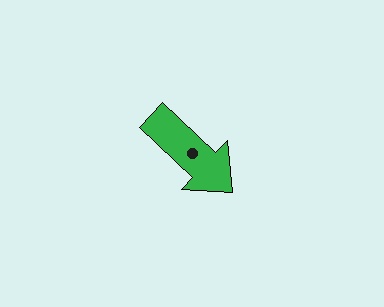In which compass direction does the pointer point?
Southeast.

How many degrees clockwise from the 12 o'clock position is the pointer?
Approximately 133 degrees.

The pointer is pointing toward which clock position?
Roughly 4 o'clock.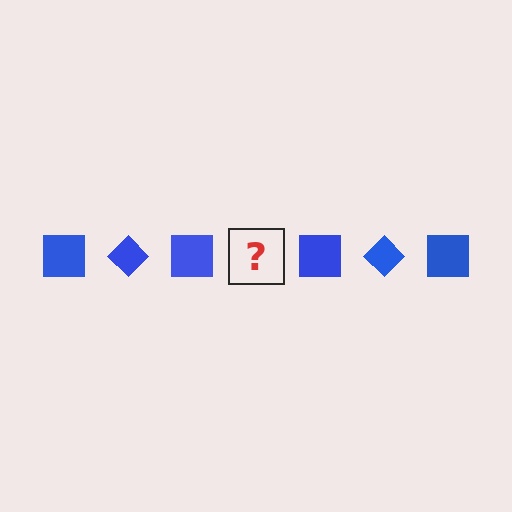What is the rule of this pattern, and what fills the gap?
The rule is that the pattern cycles through square, diamond shapes in blue. The gap should be filled with a blue diamond.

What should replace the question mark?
The question mark should be replaced with a blue diamond.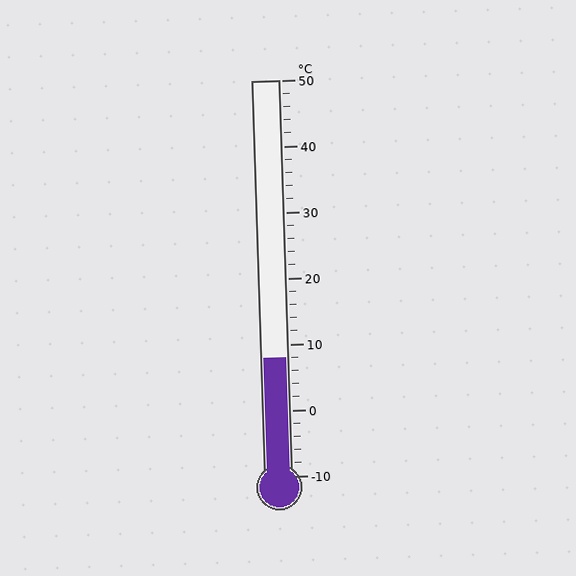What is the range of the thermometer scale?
The thermometer scale ranges from -10°C to 50°C.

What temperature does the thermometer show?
The thermometer shows approximately 8°C.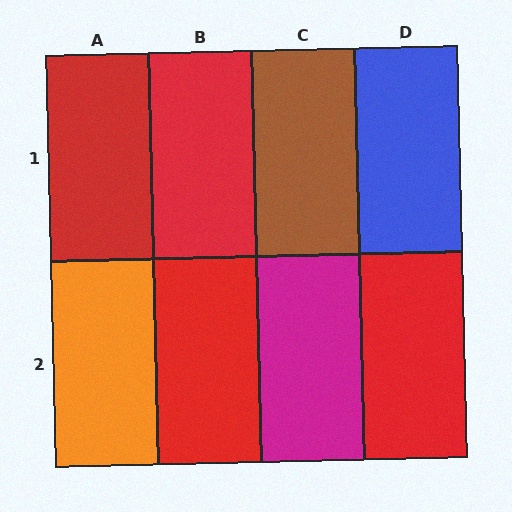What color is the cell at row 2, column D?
Red.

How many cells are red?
4 cells are red.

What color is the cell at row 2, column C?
Magenta.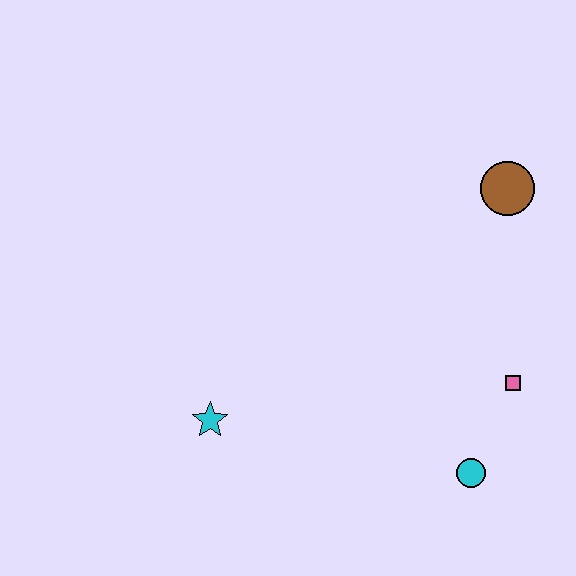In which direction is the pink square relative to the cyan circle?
The pink square is above the cyan circle.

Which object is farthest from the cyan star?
The brown circle is farthest from the cyan star.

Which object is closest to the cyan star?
The cyan circle is closest to the cyan star.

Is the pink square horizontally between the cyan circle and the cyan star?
No